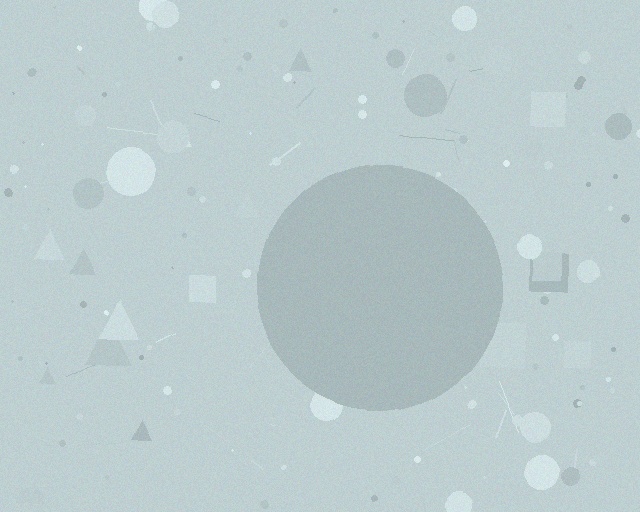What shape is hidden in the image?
A circle is hidden in the image.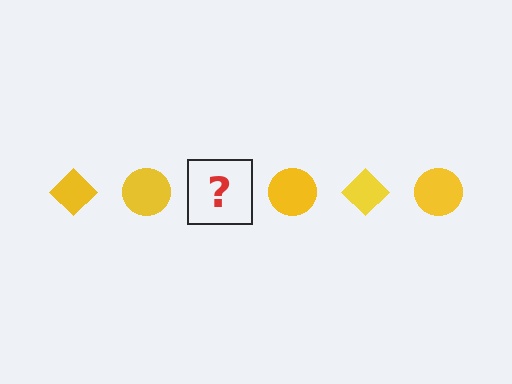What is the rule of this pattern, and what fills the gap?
The rule is that the pattern cycles through diamond, circle shapes in yellow. The gap should be filled with a yellow diamond.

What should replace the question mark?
The question mark should be replaced with a yellow diamond.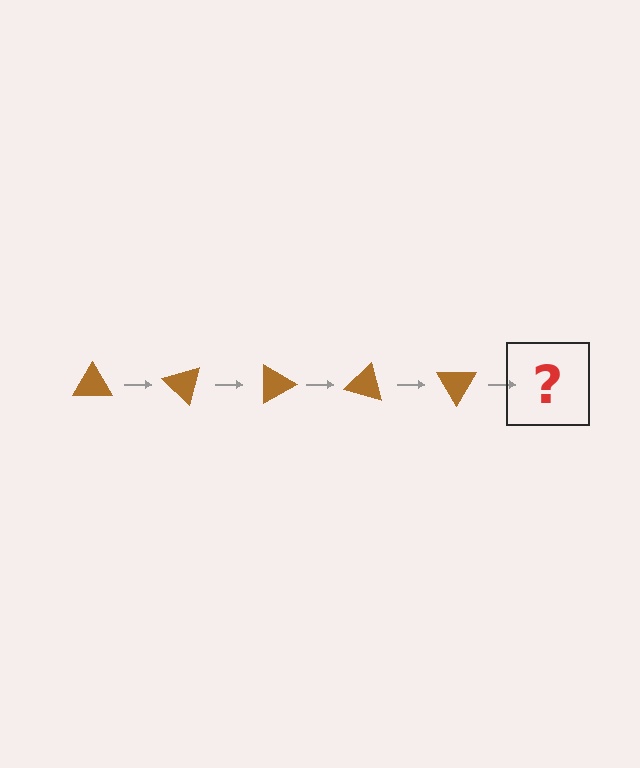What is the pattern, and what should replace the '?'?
The pattern is that the triangle rotates 45 degrees each step. The '?' should be a brown triangle rotated 225 degrees.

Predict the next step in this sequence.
The next step is a brown triangle rotated 225 degrees.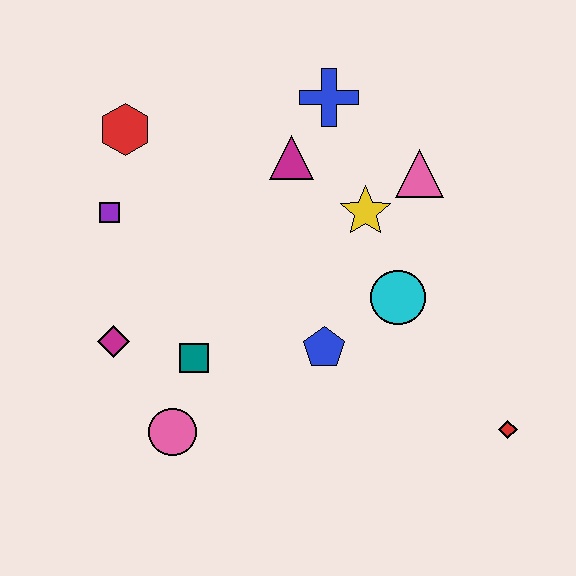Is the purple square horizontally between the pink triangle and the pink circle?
No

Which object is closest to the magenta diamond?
The teal square is closest to the magenta diamond.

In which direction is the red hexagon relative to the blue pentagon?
The red hexagon is above the blue pentagon.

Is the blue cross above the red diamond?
Yes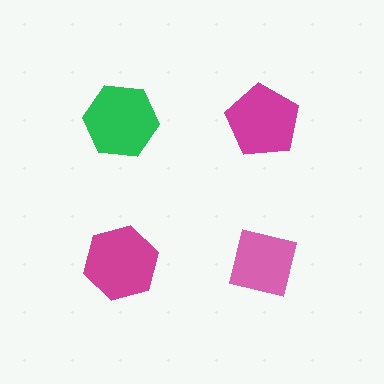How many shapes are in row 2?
2 shapes.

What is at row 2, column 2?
A pink square.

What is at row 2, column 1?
A magenta hexagon.